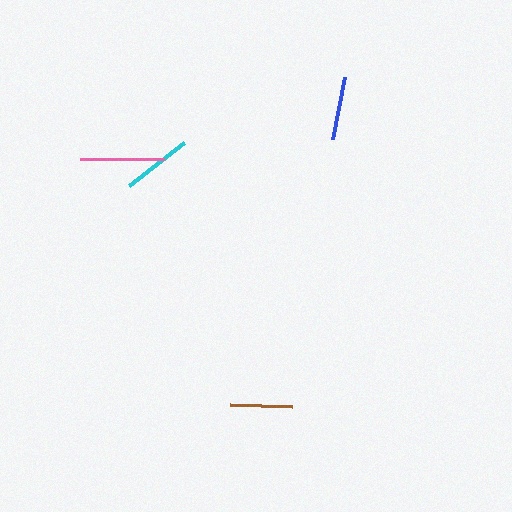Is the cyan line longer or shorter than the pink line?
The pink line is longer than the cyan line.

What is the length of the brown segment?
The brown segment is approximately 63 pixels long.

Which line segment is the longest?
The pink line is the longest at approximately 84 pixels.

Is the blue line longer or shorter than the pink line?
The pink line is longer than the blue line.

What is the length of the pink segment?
The pink segment is approximately 84 pixels long.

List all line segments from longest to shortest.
From longest to shortest: pink, cyan, blue, brown.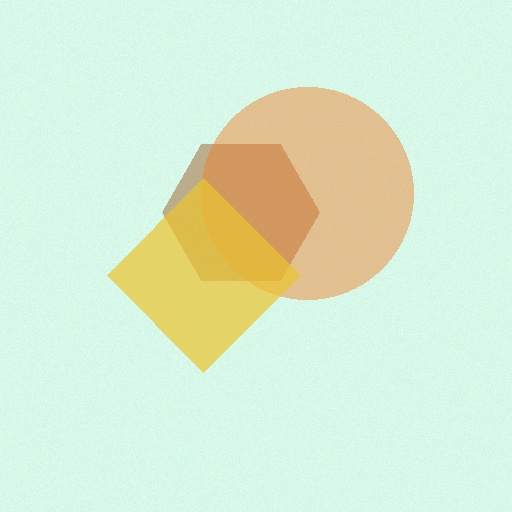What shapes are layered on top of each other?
The layered shapes are: a brown hexagon, an orange circle, a yellow diamond.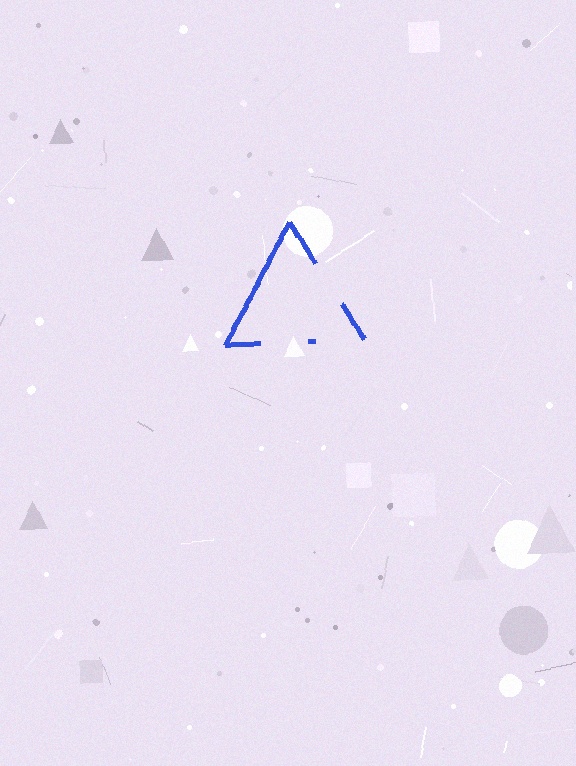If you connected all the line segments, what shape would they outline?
They would outline a triangle.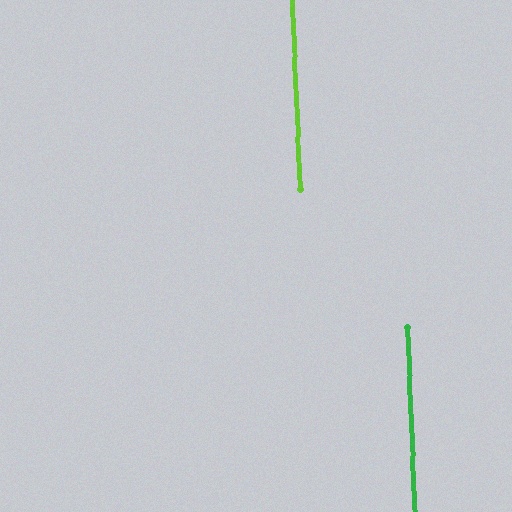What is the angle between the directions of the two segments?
Approximately 0 degrees.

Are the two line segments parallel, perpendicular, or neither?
Parallel — their directions differ by only 0.1°.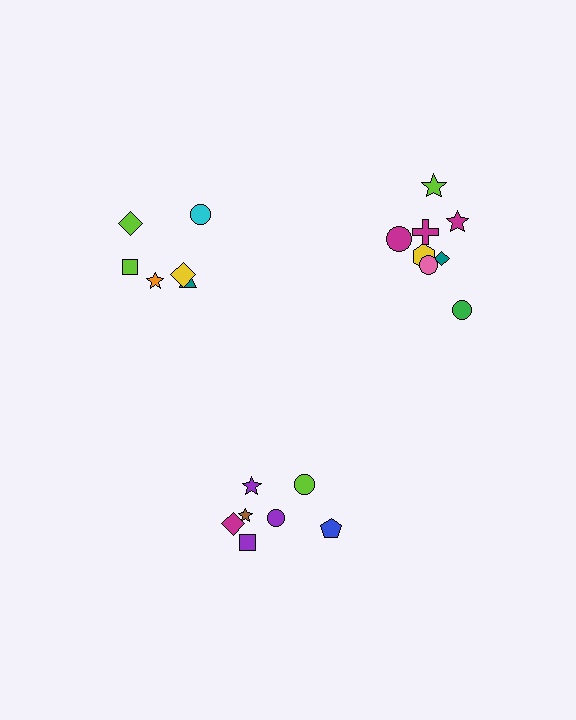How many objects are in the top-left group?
There are 6 objects.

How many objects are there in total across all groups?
There are 21 objects.